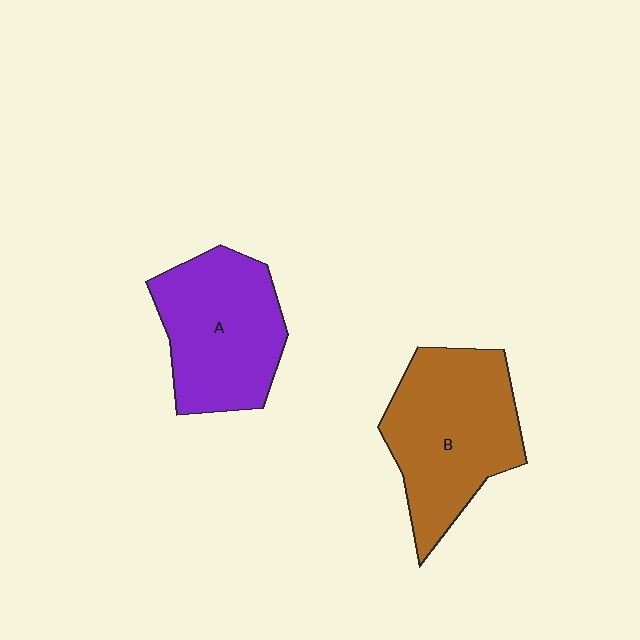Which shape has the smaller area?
Shape A (purple).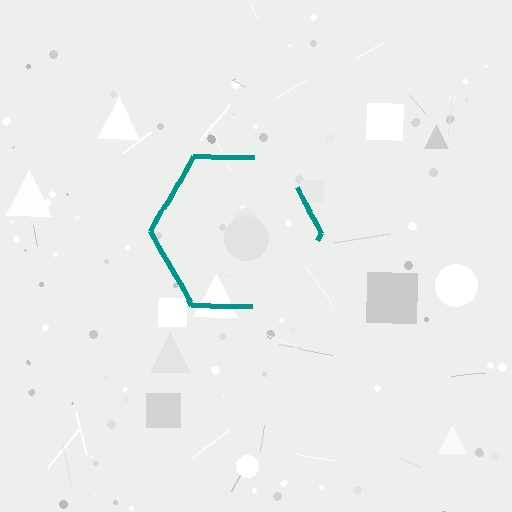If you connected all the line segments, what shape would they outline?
They would outline a hexagon.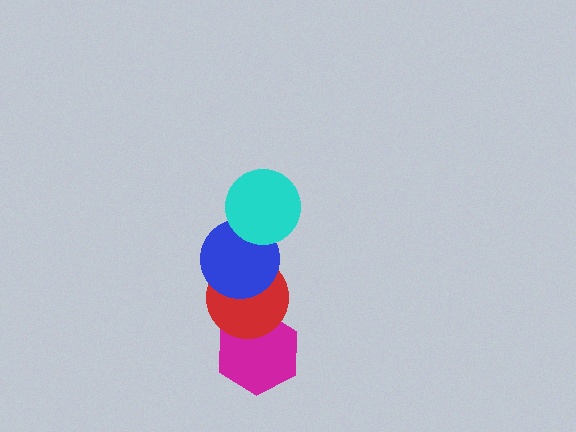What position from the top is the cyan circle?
The cyan circle is 1st from the top.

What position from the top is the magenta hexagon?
The magenta hexagon is 4th from the top.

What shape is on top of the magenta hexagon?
The red circle is on top of the magenta hexagon.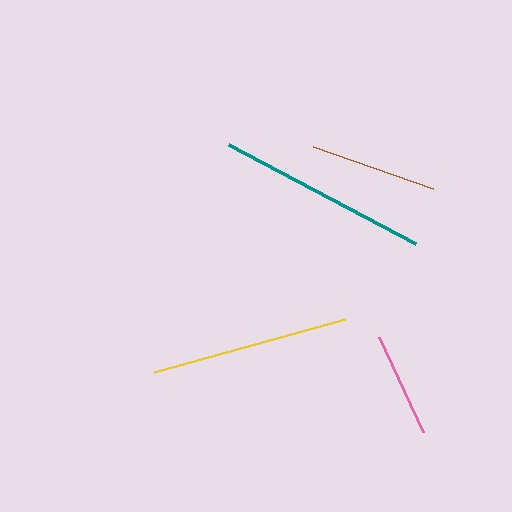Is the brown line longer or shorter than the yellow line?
The yellow line is longer than the brown line.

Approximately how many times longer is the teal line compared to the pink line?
The teal line is approximately 2.0 times the length of the pink line.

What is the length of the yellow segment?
The yellow segment is approximately 198 pixels long.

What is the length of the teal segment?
The teal segment is approximately 212 pixels long.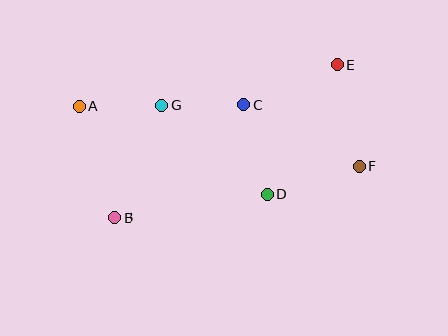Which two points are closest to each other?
Points C and G are closest to each other.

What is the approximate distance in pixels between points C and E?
The distance between C and E is approximately 102 pixels.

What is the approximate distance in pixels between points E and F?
The distance between E and F is approximately 103 pixels.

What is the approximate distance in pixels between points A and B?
The distance between A and B is approximately 117 pixels.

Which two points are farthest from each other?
Points A and F are farthest from each other.